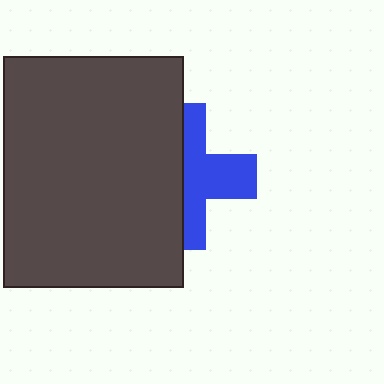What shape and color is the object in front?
The object in front is a dark gray rectangle.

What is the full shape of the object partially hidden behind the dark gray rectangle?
The partially hidden object is a blue cross.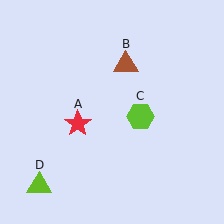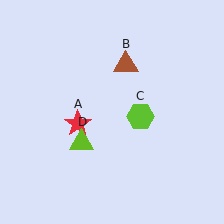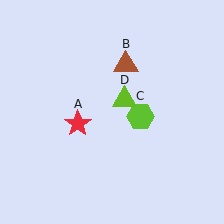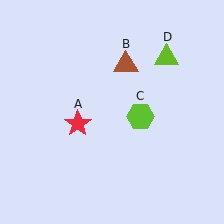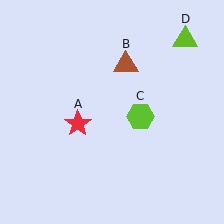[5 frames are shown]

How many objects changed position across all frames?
1 object changed position: lime triangle (object D).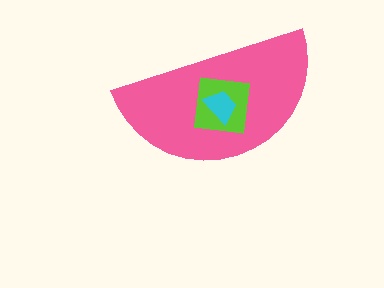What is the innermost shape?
The cyan trapezoid.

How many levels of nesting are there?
3.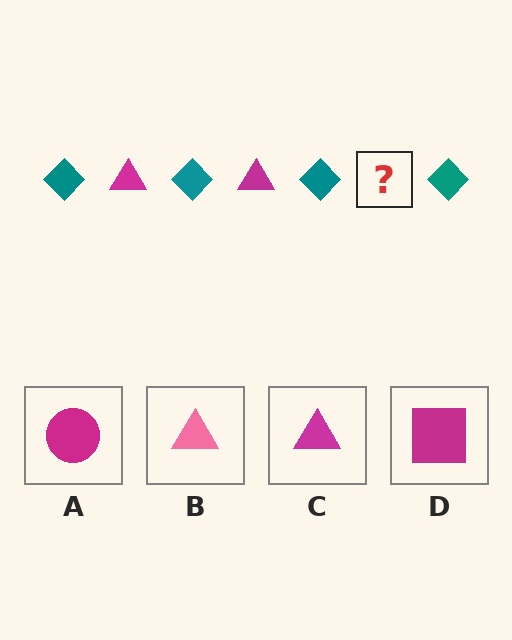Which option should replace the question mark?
Option C.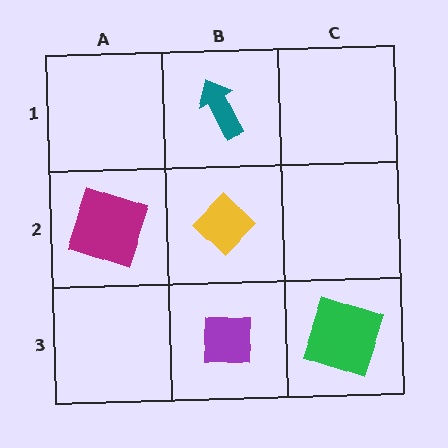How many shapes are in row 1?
1 shape.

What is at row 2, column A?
A magenta square.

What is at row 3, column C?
A green square.